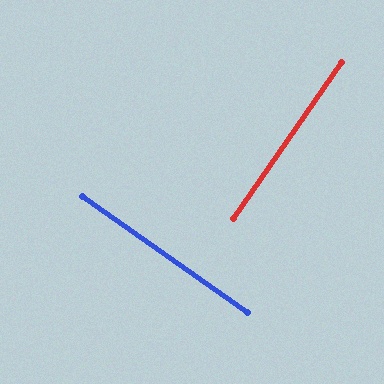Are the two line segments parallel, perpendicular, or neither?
Perpendicular — they meet at approximately 90°.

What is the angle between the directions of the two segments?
Approximately 90 degrees.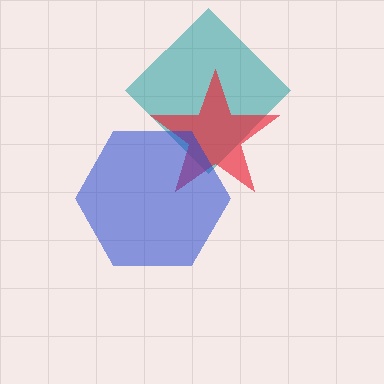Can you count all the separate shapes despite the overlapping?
Yes, there are 3 separate shapes.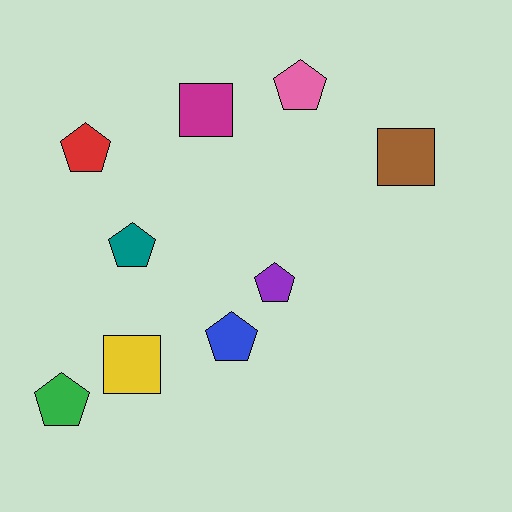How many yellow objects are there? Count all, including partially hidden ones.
There is 1 yellow object.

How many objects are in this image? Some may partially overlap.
There are 9 objects.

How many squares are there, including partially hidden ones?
There are 3 squares.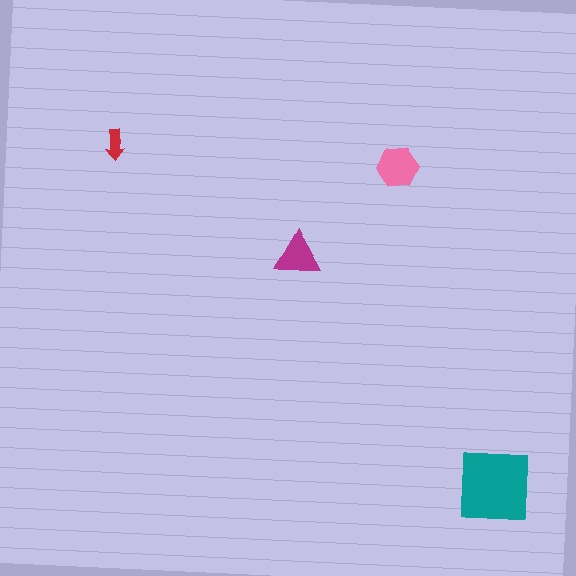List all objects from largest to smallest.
The teal square, the pink hexagon, the magenta triangle, the red arrow.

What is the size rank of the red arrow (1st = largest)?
4th.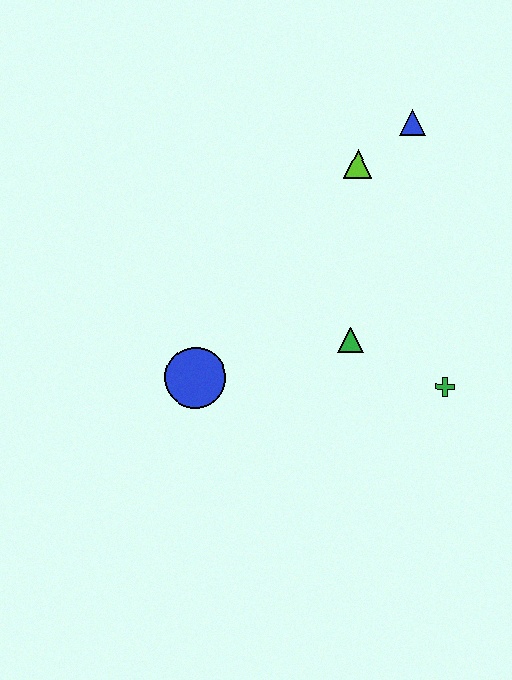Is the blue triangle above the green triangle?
Yes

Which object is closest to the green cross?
The green triangle is closest to the green cross.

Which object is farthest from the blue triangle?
The blue circle is farthest from the blue triangle.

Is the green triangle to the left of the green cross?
Yes